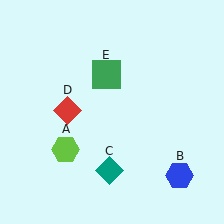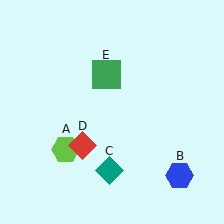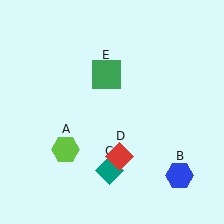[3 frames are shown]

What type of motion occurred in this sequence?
The red diamond (object D) rotated counterclockwise around the center of the scene.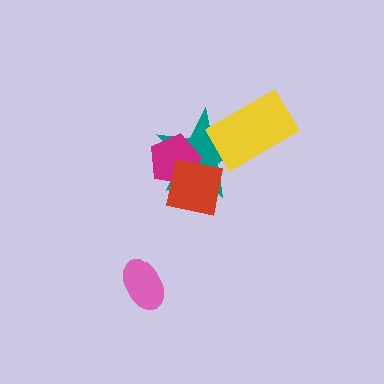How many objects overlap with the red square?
2 objects overlap with the red square.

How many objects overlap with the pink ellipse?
0 objects overlap with the pink ellipse.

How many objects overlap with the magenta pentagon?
2 objects overlap with the magenta pentagon.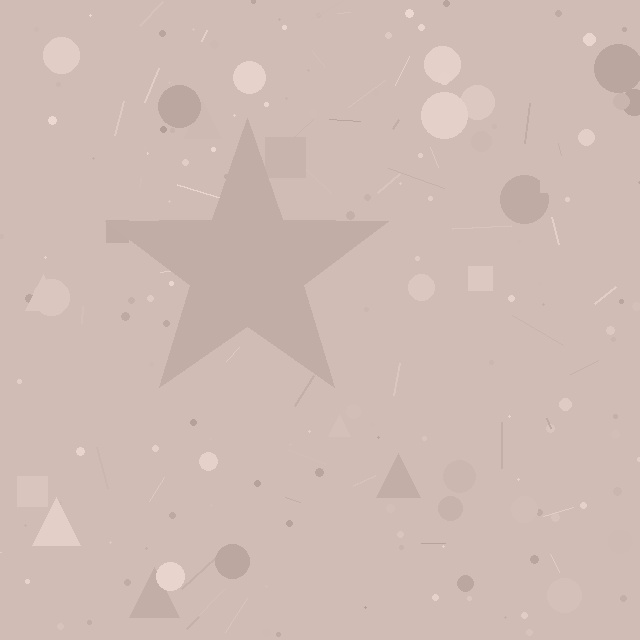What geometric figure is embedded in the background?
A star is embedded in the background.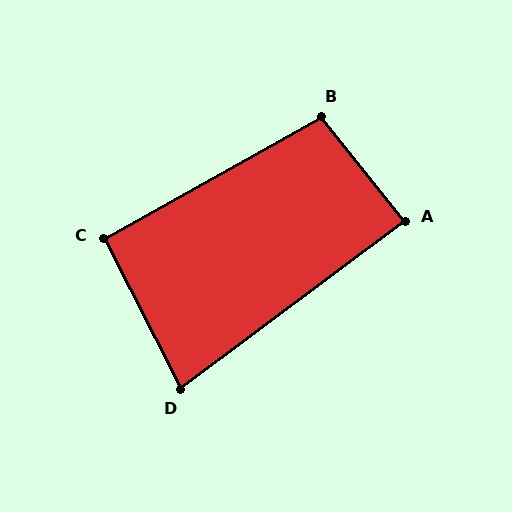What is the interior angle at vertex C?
Approximately 92 degrees (approximately right).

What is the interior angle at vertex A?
Approximately 88 degrees (approximately right).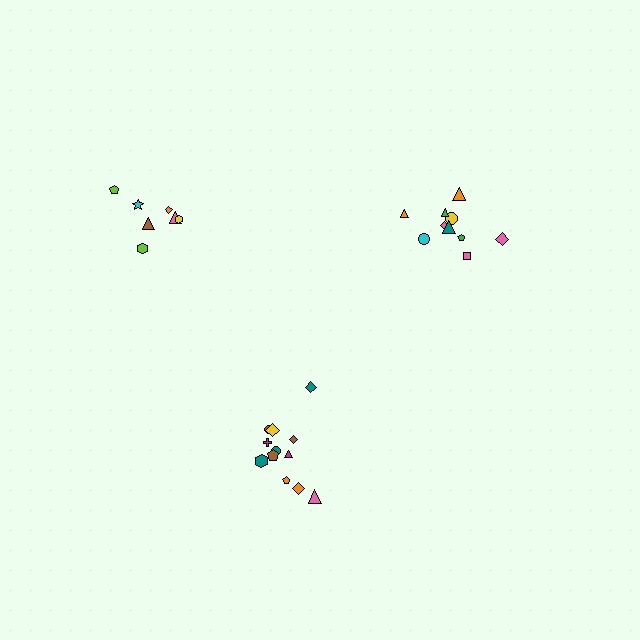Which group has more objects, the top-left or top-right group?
The top-right group.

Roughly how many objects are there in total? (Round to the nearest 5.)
Roughly 30 objects in total.